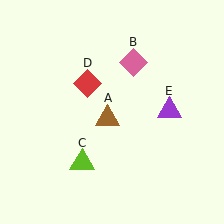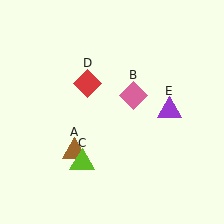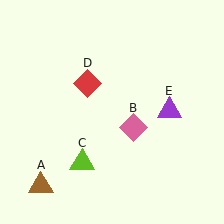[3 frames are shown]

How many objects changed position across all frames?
2 objects changed position: brown triangle (object A), pink diamond (object B).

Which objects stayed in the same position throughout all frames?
Lime triangle (object C) and red diamond (object D) and purple triangle (object E) remained stationary.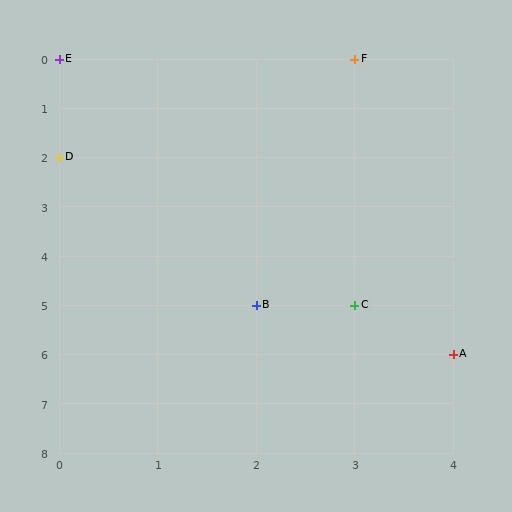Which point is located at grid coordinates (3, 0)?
Point F is at (3, 0).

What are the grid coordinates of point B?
Point B is at grid coordinates (2, 5).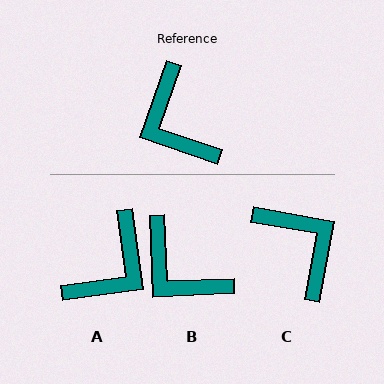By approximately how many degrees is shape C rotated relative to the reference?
Approximately 171 degrees clockwise.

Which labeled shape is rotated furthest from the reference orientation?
C, about 171 degrees away.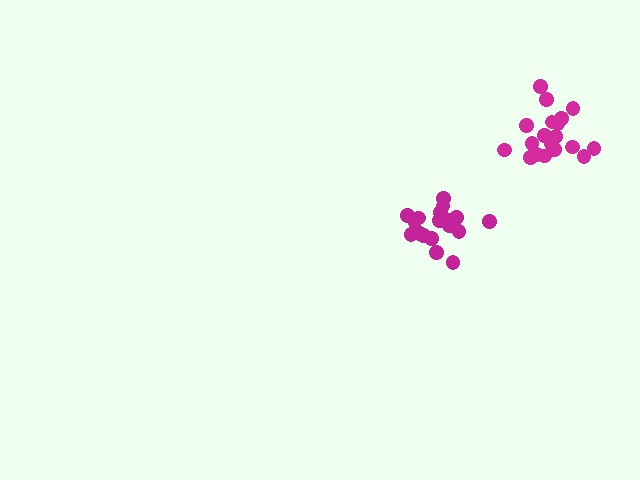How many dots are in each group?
Group 1: 19 dots, Group 2: 19 dots (38 total).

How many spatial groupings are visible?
There are 2 spatial groupings.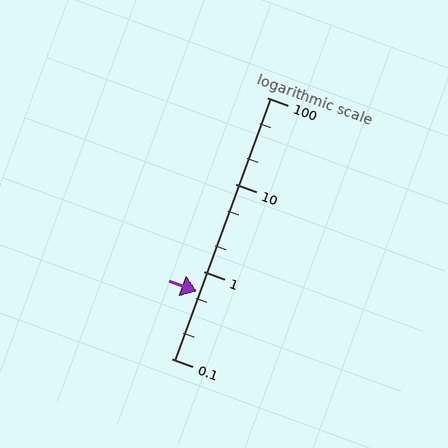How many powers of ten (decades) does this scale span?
The scale spans 3 decades, from 0.1 to 100.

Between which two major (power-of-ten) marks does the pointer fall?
The pointer is between 0.1 and 1.